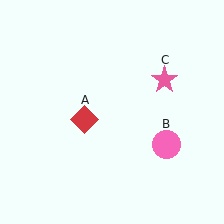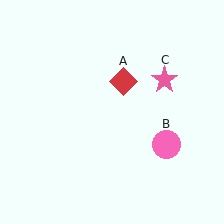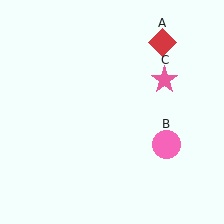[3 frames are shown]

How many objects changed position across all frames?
1 object changed position: red diamond (object A).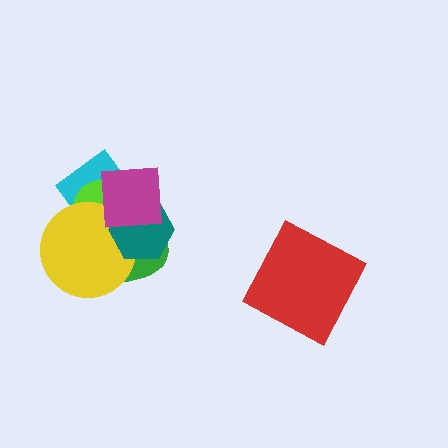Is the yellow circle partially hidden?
Yes, it is partially covered by another shape.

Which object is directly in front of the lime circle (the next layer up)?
The green ellipse is directly in front of the lime circle.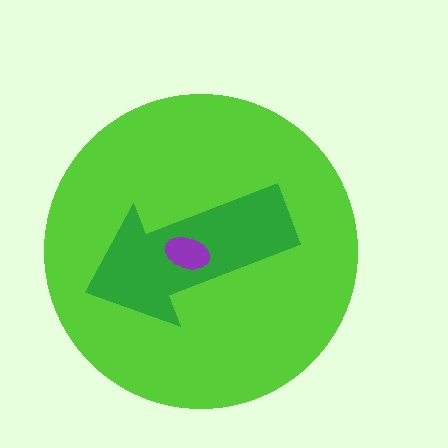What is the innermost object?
The purple ellipse.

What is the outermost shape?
The lime circle.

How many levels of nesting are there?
3.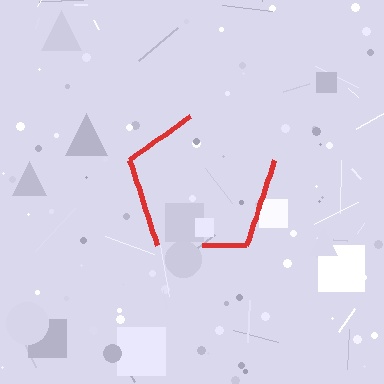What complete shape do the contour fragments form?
The contour fragments form a pentagon.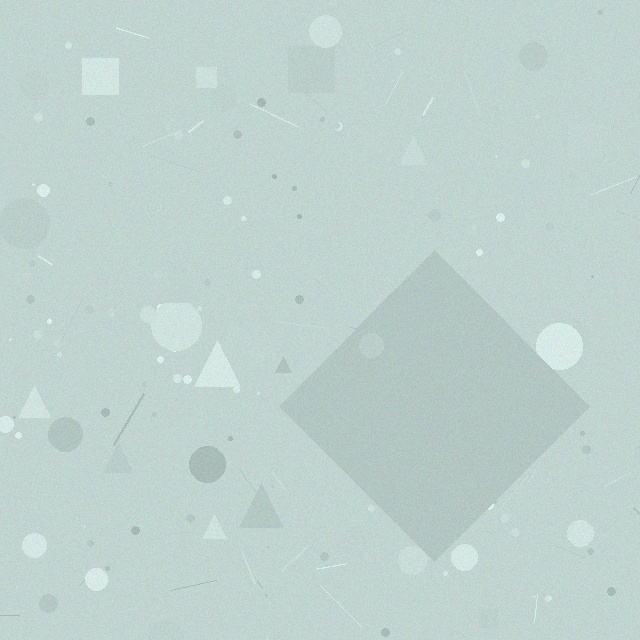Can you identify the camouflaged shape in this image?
The camouflaged shape is a diamond.